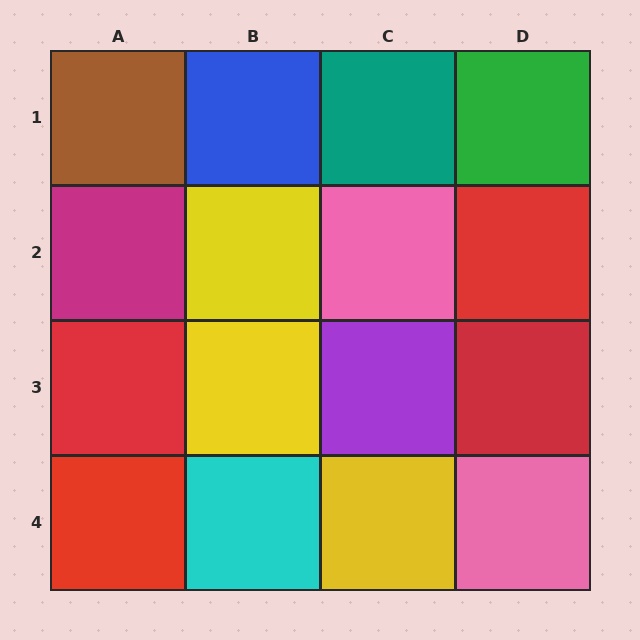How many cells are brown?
1 cell is brown.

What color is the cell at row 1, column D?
Green.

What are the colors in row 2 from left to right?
Magenta, yellow, pink, red.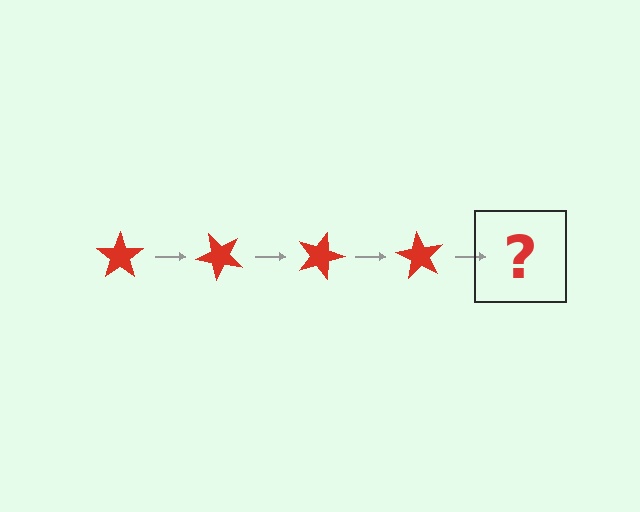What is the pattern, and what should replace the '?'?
The pattern is that the star rotates 45 degrees each step. The '?' should be a red star rotated 180 degrees.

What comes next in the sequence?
The next element should be a red star rotated 180 degrees.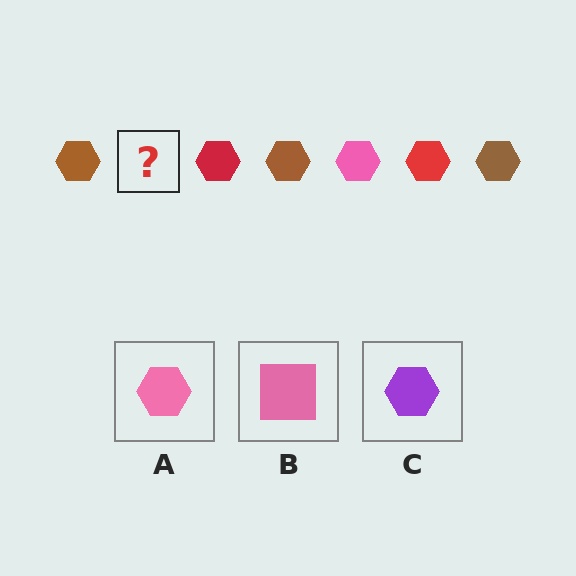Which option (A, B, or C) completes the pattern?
A.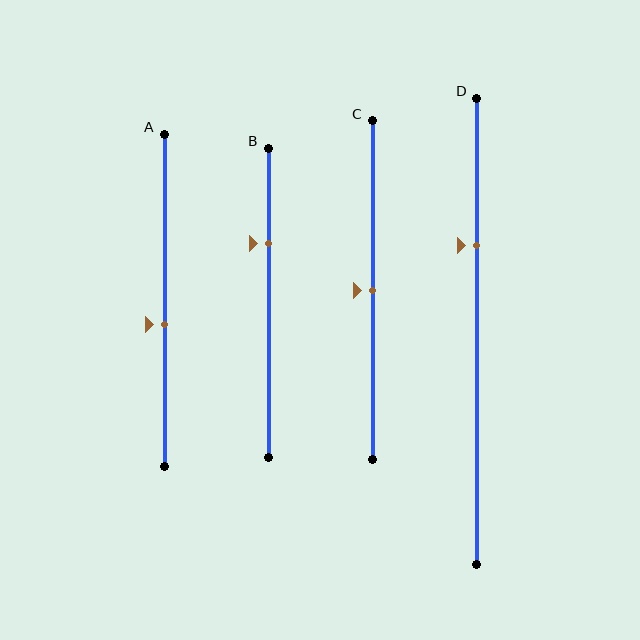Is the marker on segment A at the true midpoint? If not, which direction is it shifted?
No, the marker on segment A is shifted downward by about 7% of the segment length.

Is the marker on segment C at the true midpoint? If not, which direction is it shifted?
Yes, the marker on segment C is at the true midpoint.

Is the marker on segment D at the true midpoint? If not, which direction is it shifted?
No, the marker on segment D is shifted upward by about 18% of the segment length.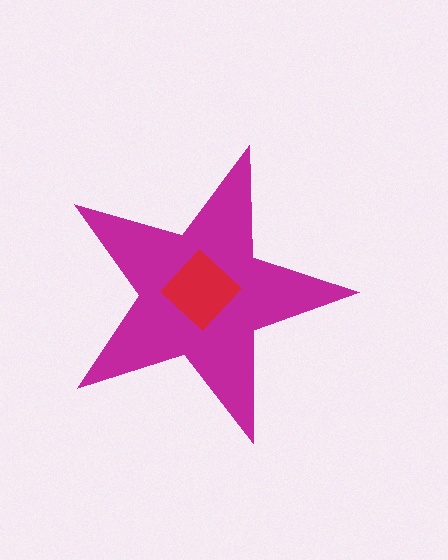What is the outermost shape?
The magenta star.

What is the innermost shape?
The red diamond.